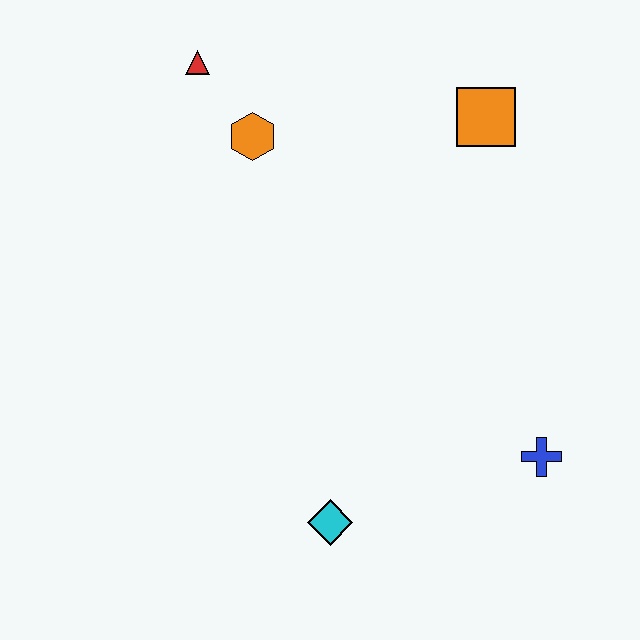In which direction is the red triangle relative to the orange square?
The red triangle is to the left of the orange square.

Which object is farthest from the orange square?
The cyan diamond is farthest from the orange square.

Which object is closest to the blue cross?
The cyan diamond is closest to the blue cross.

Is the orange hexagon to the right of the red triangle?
Yes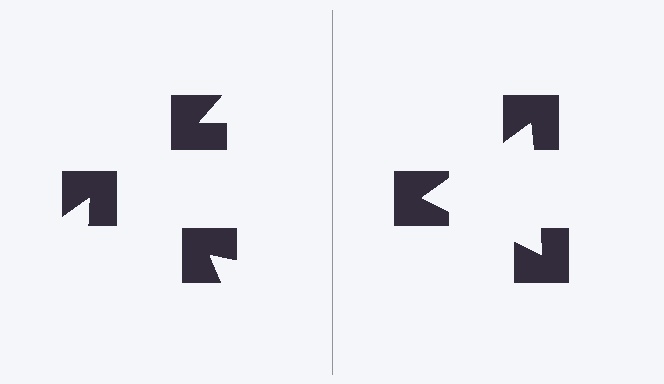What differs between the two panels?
The notched squares are positioned identically on both sides; only the wedge orientations differ. On the right they align to a triangle; on the left they are misaligned.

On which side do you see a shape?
An illusory triangle appears on the right side. On the left side the wedge cuts are rotated, so no coherent shape forms.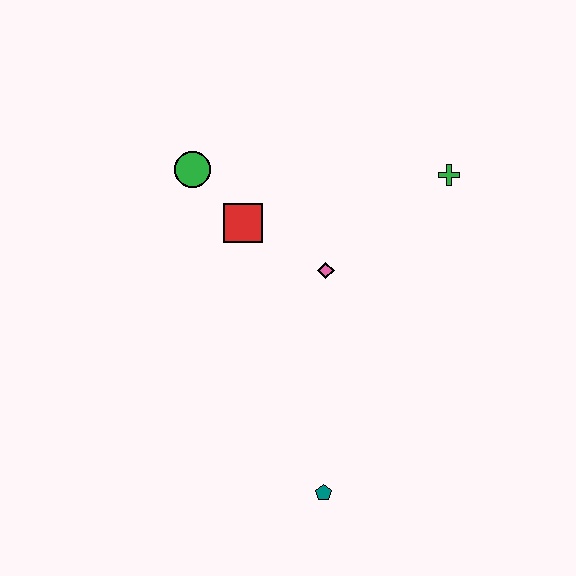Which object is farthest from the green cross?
The teal pentagon is farthest from the green cross.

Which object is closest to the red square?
The green circle is closest to the red square.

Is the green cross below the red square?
No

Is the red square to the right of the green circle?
Yes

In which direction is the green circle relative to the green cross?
The green circle is to the left of the green cross.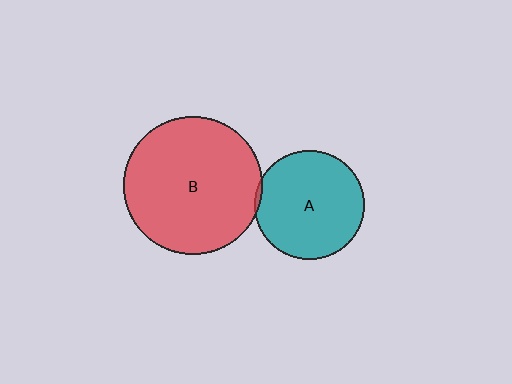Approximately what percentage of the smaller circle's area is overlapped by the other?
Approximately 5%.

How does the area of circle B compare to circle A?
Approximately 1.6 times.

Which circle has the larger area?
Circle B (red).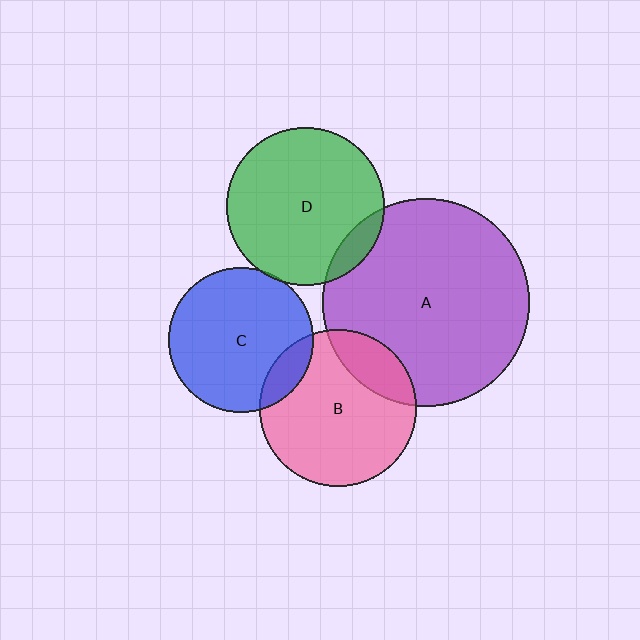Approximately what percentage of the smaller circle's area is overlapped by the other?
Approximately 20%.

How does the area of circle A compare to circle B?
Approximately 1.7 times.